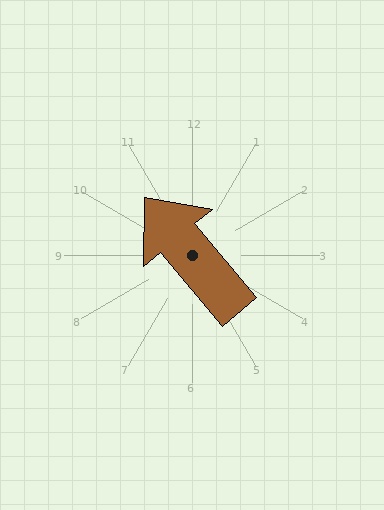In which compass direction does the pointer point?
Northwest.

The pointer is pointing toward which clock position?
Roughly 11 o'clock.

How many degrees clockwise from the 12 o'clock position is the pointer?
Approximately 320 degrees.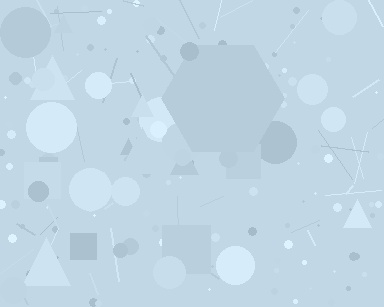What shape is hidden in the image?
A hexagon is hidden in the image.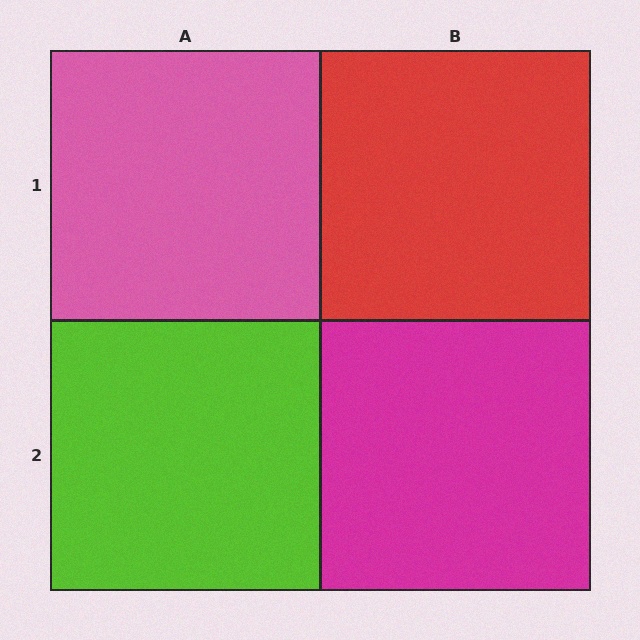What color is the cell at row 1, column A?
Pink.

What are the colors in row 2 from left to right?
Lime, magenta.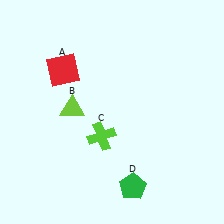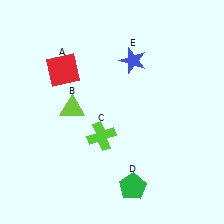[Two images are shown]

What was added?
A blue star (E) was added in Image 2.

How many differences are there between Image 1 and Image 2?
There is 1 difference between the two images.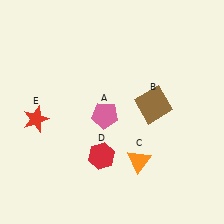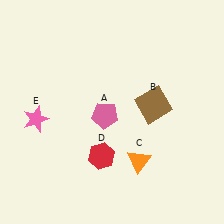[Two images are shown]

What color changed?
The star (E) changed from red in Image 1 to pink in Image 2.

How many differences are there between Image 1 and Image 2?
There is 1 difference between the two images.